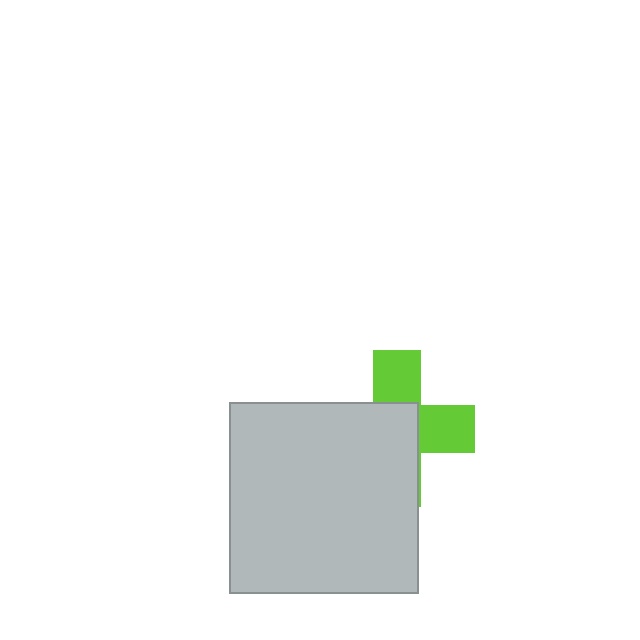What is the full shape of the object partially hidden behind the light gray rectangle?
The partially hidden object is a lime cross.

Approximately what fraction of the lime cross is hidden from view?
Roughly 59% of the lime cross is hidden behind the light gray rectangle.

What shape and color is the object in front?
The object in front is a light gray rectangle.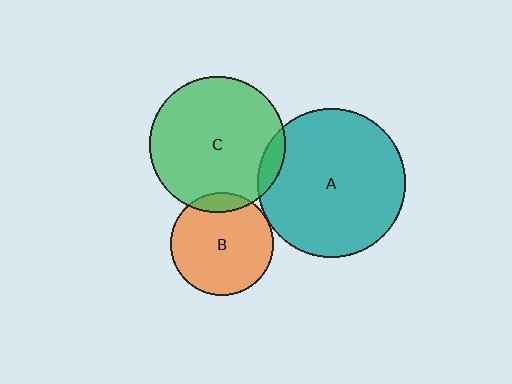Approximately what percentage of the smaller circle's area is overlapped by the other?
Approximately 5%.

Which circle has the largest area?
Circle A (teal).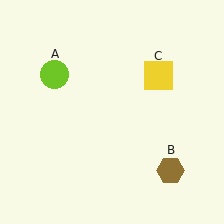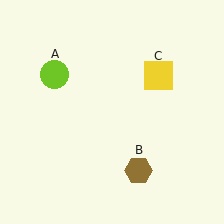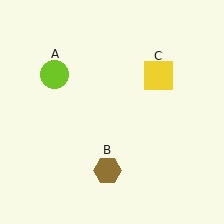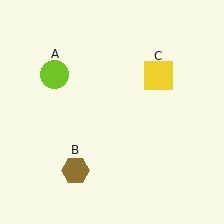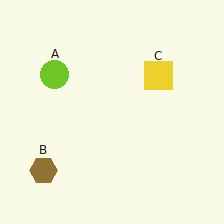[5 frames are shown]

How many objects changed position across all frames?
1 object changed position: brown hexagon (object B).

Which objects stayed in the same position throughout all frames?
Lime circle (object A) and yellow square (object C) remained stationary.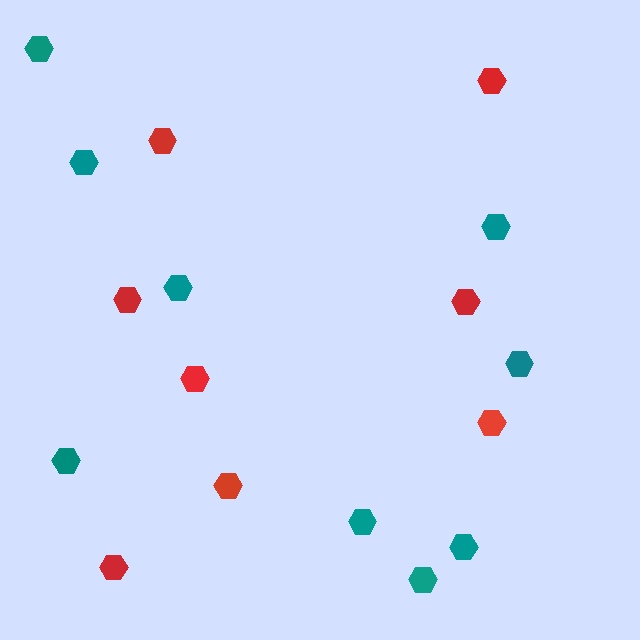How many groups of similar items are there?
There are 2 groups: one group of teal hexagons (9) and one group of red hexagons (8).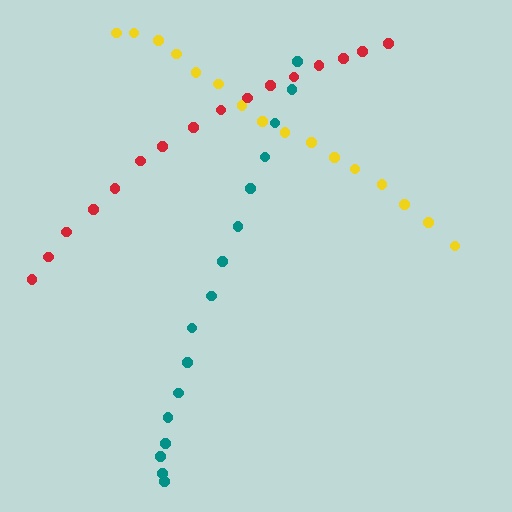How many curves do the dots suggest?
There are 3 distinct paths.